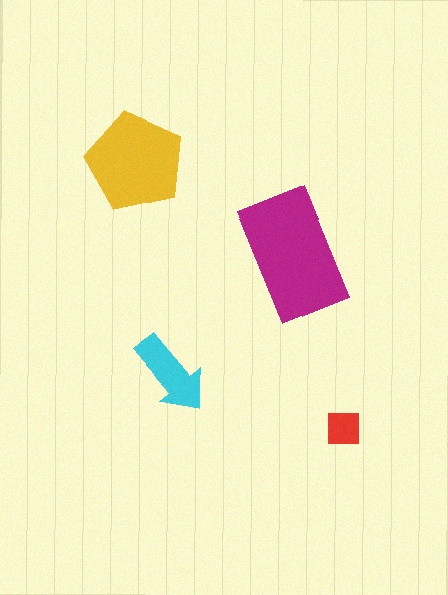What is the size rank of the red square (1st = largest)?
4th.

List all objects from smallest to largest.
The red square, the cyan arrow, the yellow pentagon, the magenta rectangle.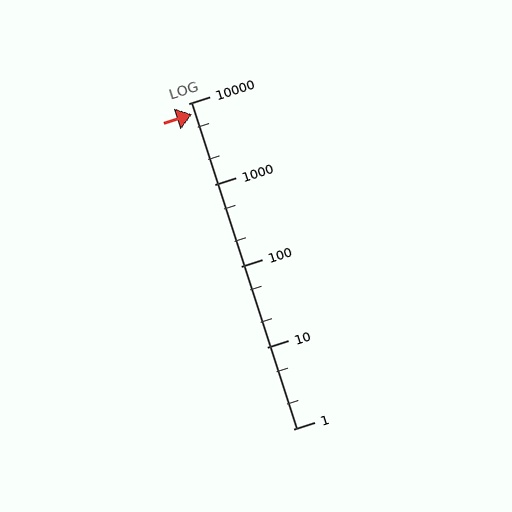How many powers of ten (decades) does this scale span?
The scale spans 4 decades, from 1 to 10000.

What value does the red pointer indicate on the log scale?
The pointer indicates approximately 7300.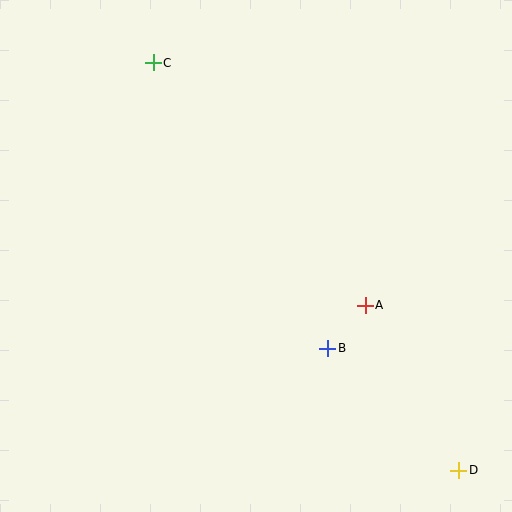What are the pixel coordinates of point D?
Point D is at (459, 470).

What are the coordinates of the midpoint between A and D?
The midpoint between A and D is at (412, 388).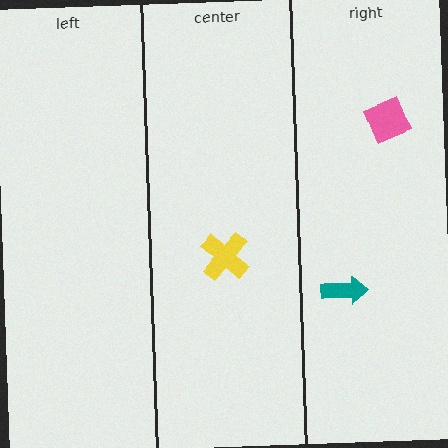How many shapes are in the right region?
2.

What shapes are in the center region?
The yellow cross.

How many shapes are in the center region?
1.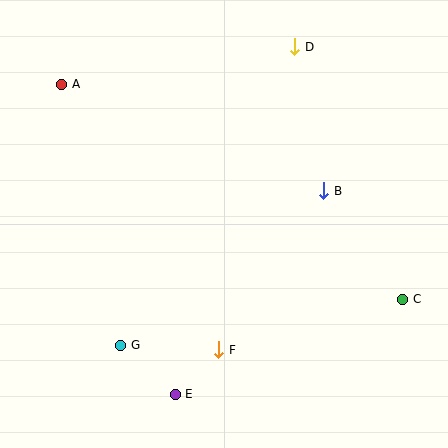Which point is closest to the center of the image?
Point B at (324, 191) is closest to the center.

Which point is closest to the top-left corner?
Point A is closest to the top-left corner.